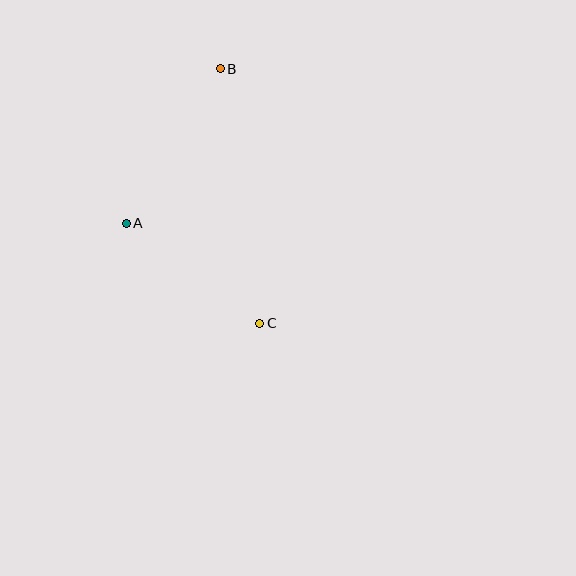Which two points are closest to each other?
Points A and C are closest to each other.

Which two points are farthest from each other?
Points B and C are farthest from each other.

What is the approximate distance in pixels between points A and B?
The distance between A and B is approximately 181 pixels.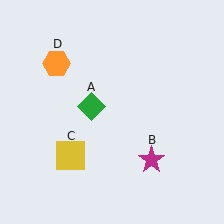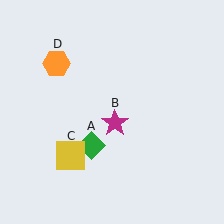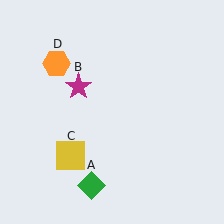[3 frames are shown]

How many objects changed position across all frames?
2 objects changed position: green diamond (object A), magenta star (object B).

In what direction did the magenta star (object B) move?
The magenta star (object B) moved up and to the left.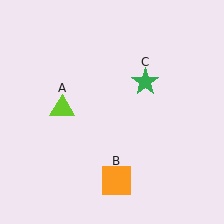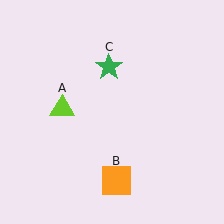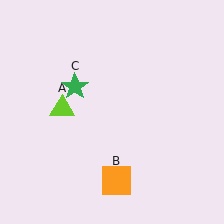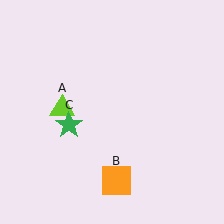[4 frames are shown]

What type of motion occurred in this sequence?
The green star (object C) rotated counterclockwise around the center of the scene.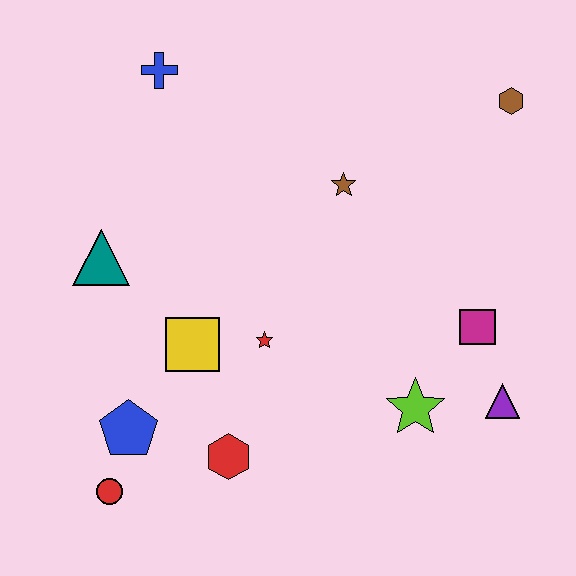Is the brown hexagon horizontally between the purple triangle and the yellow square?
No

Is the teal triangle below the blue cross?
Yes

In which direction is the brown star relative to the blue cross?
The brown star is to the right of the blue cross.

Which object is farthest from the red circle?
The brown hexagon is farthest from the red circle.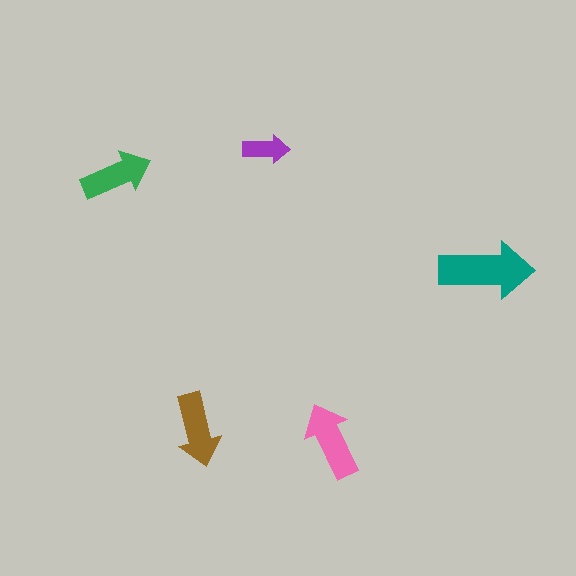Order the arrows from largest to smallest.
the teal one, the pink one, the brown one, the green one, the purple one.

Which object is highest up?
The purple arrow is topmost.